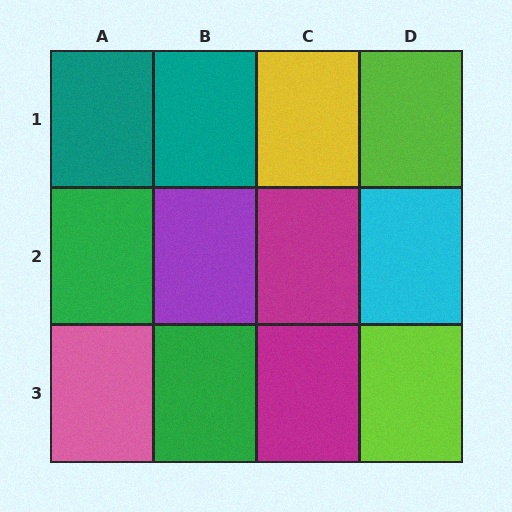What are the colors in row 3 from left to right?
Pink, green, magenta, lime.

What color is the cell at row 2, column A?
Green.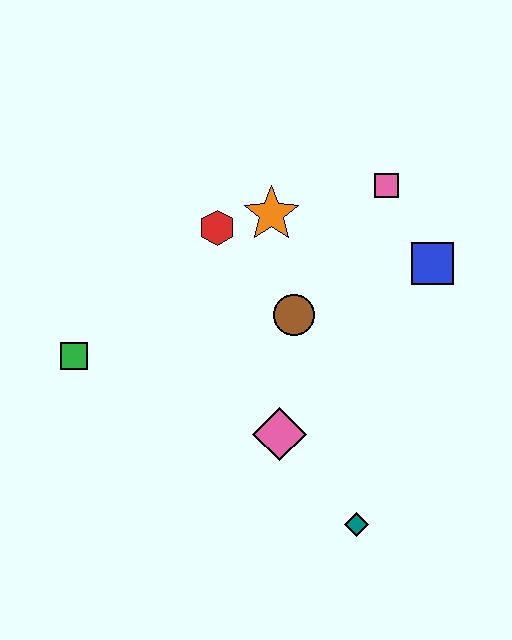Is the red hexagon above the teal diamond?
Yes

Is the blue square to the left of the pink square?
No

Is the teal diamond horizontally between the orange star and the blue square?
Yes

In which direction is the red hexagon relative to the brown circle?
The red hexagon is above the brown circle.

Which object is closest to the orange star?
The red hexagon is closest to the orange star.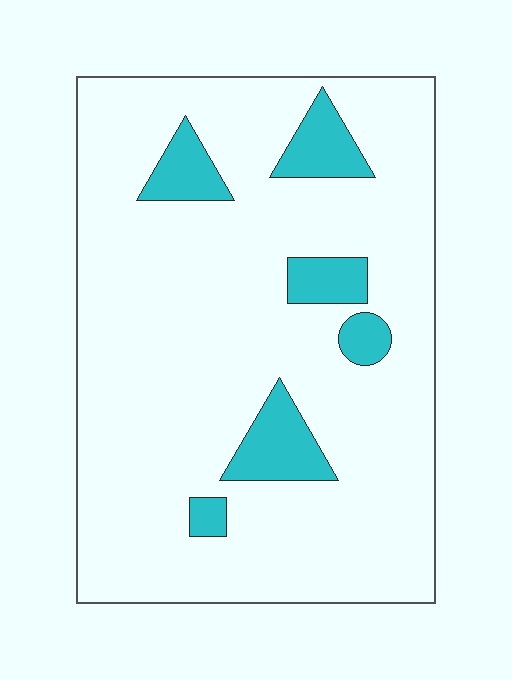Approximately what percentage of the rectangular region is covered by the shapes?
Approximately 10%.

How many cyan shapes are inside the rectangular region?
6.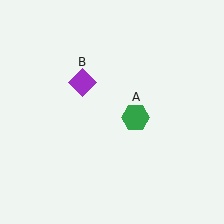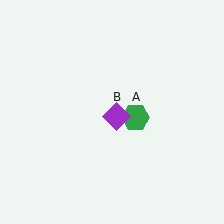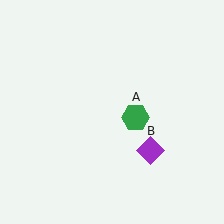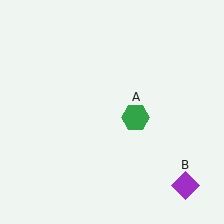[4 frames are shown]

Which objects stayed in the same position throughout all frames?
Green hexagon (object A) remained stationary.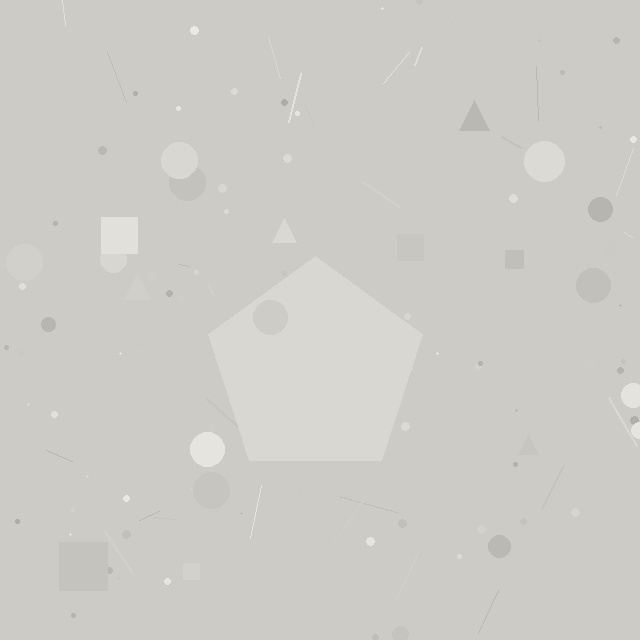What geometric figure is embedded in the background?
A pentagon is embedded in the background.